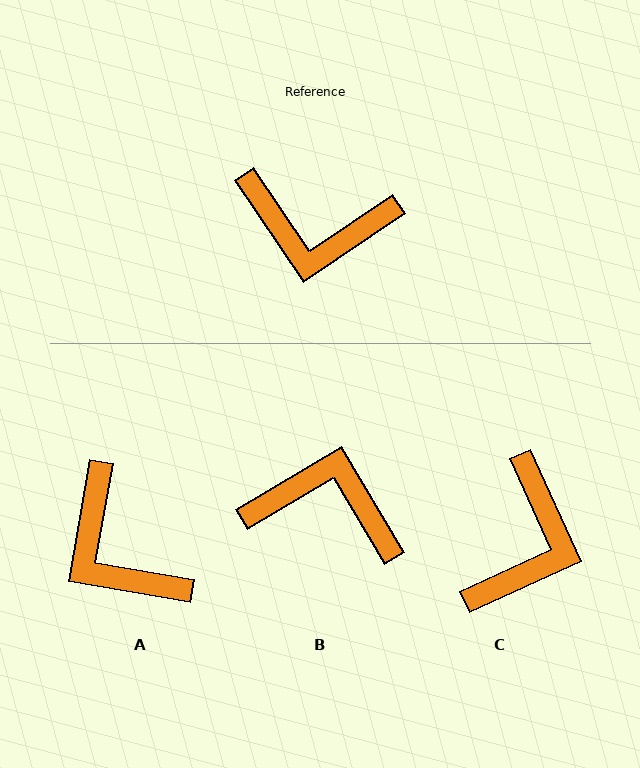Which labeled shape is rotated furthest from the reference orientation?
B, about 177 degrees away.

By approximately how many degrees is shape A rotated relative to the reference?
Approximately 44 degrees clockwise.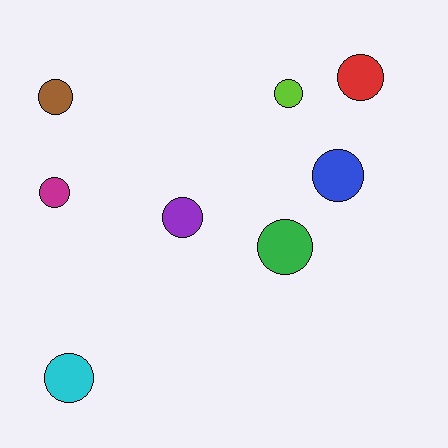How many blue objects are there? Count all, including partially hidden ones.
There is 1 blue object.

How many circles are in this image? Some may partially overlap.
There are 8 circles.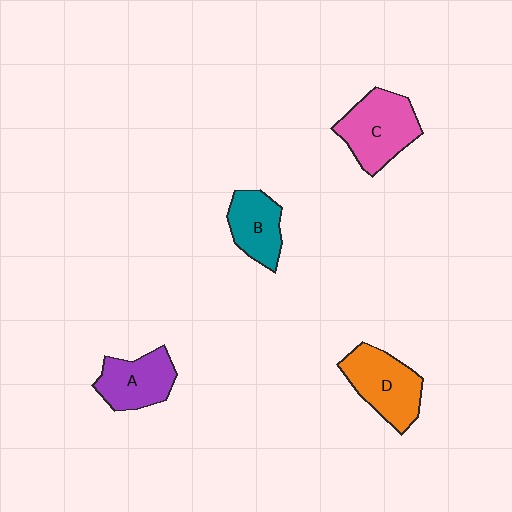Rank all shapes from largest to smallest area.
From largest to smallest: C (pink), D (orange), A (purple), B (teal).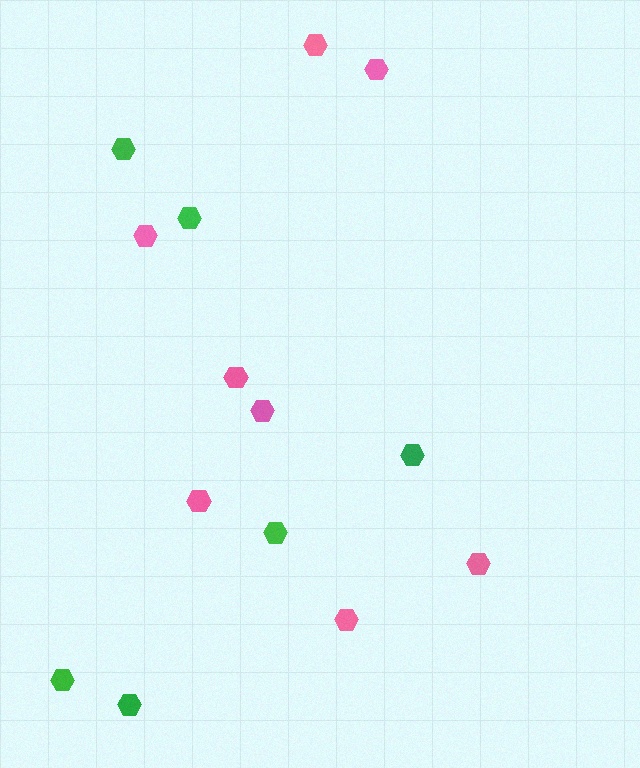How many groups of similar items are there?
There are 2 groups: one group of pink hexagons (8) and one group of green hexagons (6).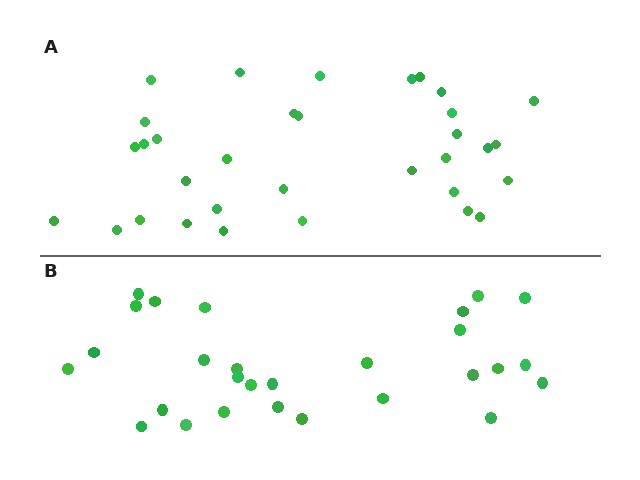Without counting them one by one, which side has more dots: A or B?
Region A (the top region) has more dots.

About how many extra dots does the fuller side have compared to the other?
Region A has about 5 more dots than region B.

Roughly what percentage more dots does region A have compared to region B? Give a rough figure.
About 20% more.